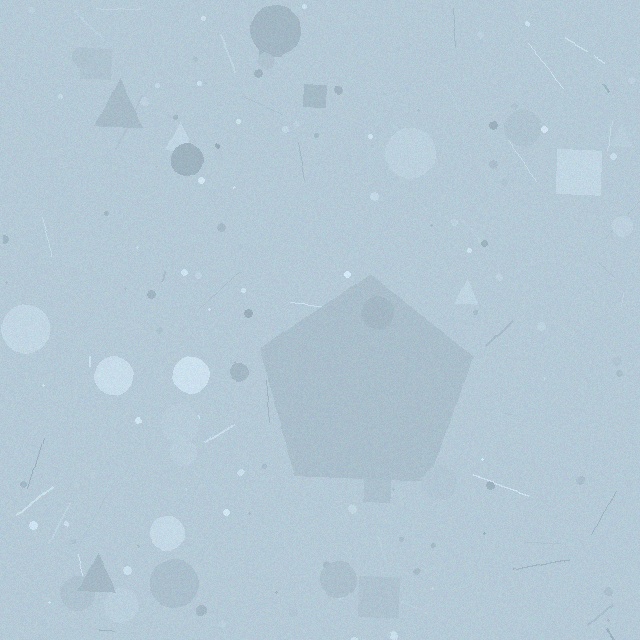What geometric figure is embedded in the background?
A pentagon is embedded in the background.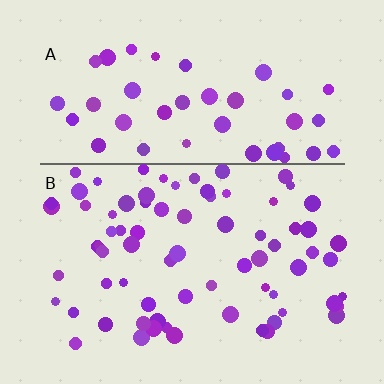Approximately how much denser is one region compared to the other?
Approximately 1.7× — region B over region A.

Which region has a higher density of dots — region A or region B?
B (the bottom).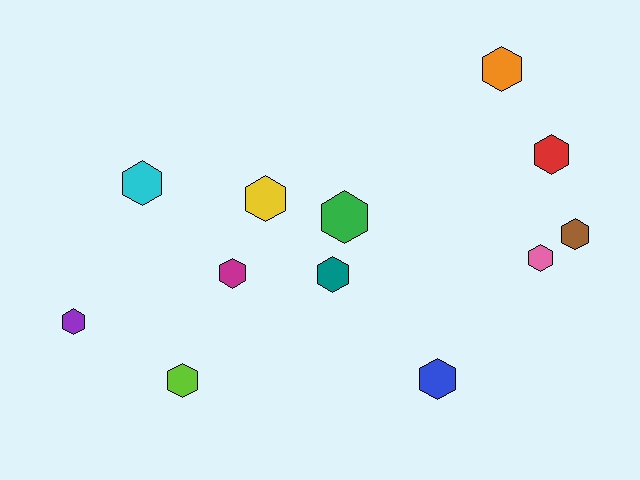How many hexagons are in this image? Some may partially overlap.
There are 12 hexagons.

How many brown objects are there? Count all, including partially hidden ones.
There is 1 brown object.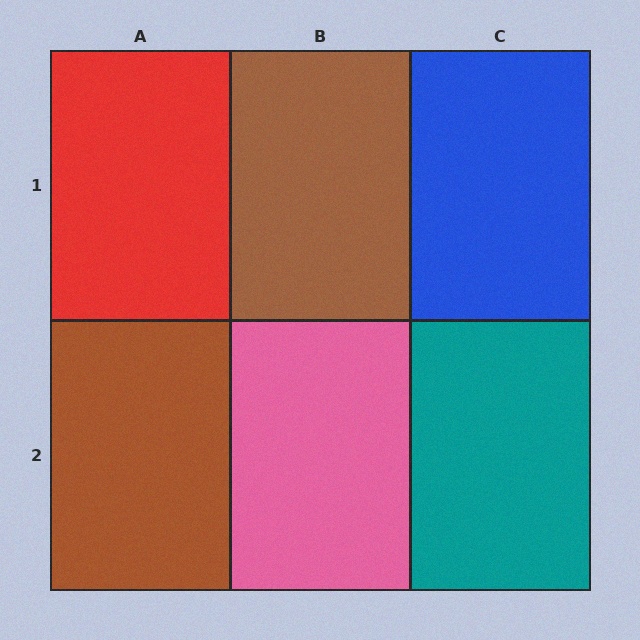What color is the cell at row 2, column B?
Pink.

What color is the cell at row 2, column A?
Brown.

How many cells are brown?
2 cells are brown.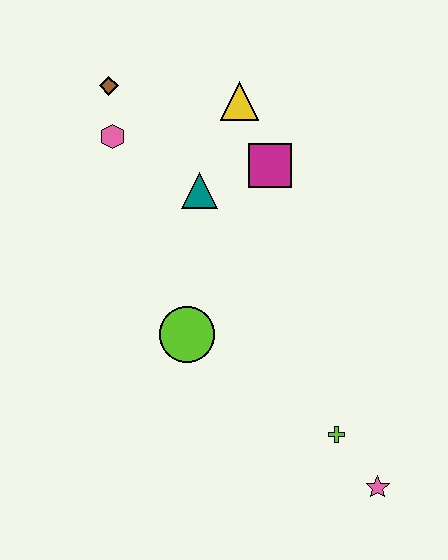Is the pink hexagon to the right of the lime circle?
No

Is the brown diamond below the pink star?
No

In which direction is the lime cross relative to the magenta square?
The lime cross is below the magenta square.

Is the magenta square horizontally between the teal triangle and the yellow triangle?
No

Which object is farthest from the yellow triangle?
The pink star is farthest from the yellow triangle.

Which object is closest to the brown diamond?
The pink hexagon is closest to the brown diamond.